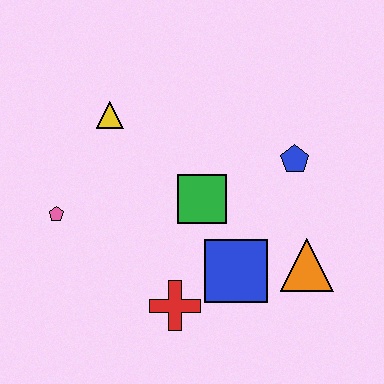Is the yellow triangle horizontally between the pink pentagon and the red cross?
Yes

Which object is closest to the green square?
The blue square is closest to the green square.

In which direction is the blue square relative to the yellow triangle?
The blue square is below the yellow triangle.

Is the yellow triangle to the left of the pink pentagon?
No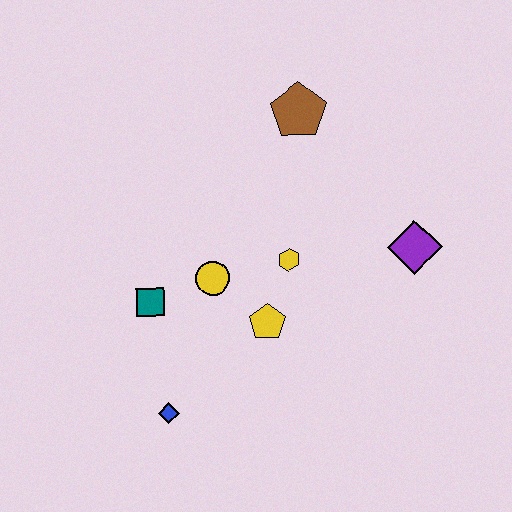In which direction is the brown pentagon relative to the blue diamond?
The brown pentagon is above the blue diamond.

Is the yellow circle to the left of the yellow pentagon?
Yes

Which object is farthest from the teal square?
The purple diamond is farthest from the teal square.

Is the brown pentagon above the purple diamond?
Yes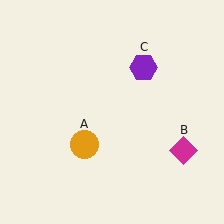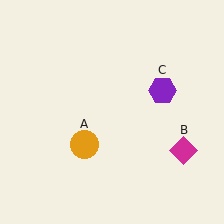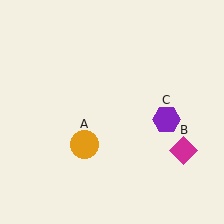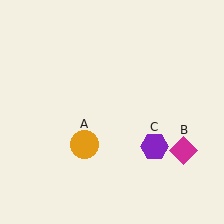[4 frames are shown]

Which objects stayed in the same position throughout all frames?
Orange circle (object A) and magenta diamond (object B) remained stationary.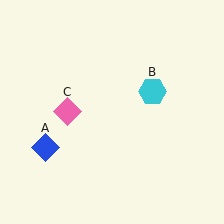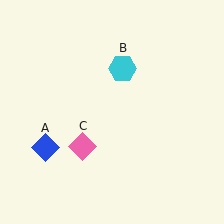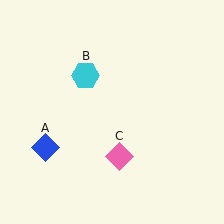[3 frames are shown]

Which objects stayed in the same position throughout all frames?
Blue diamond (object A) remained stationary.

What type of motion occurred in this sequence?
The cyan hexagon (object B), pink diamond (object C) rotated counterclockwise around the center of the scene.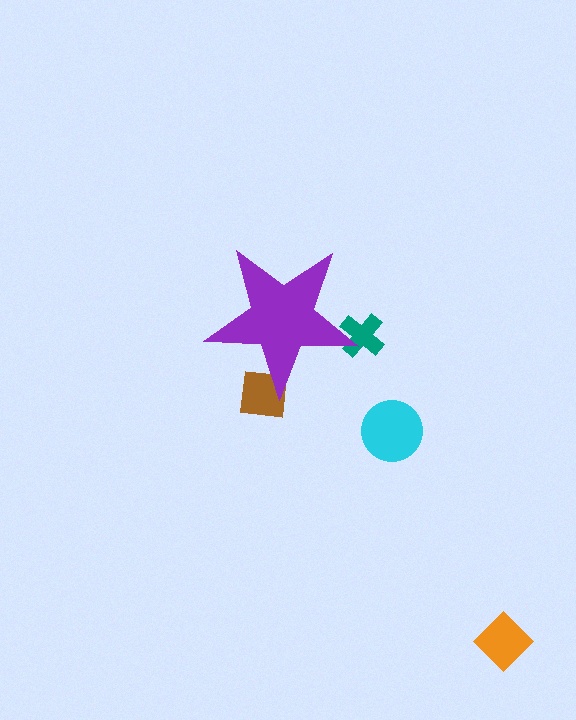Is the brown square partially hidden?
Yes, the brown square is partially hidden behind the purple star.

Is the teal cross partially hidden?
Yes, the teal cross is partially hidden behind the purple star.